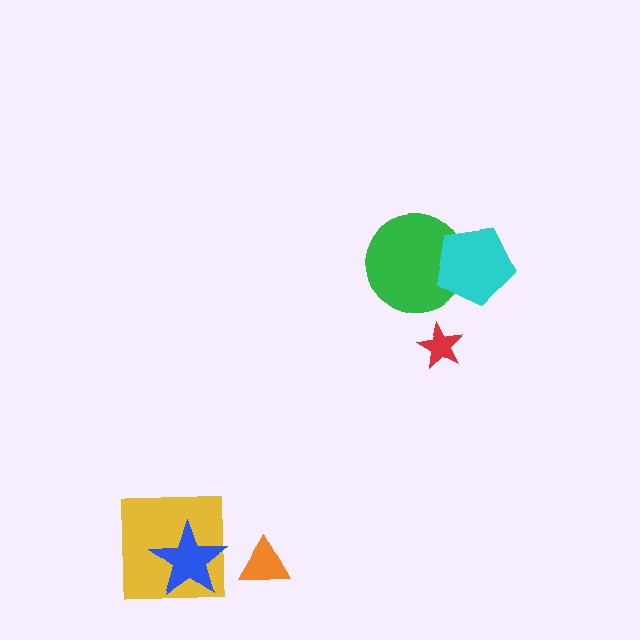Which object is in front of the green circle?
The cyan pentagon is in front of the green circle.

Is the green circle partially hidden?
Yes, it is partially covered by another shape.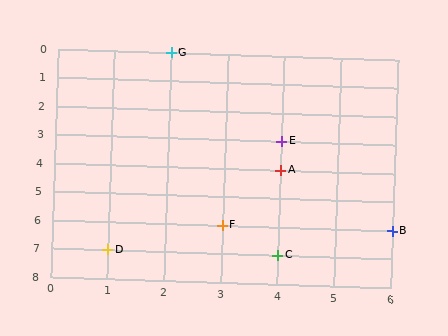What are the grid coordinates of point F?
Point F is at grid coordinates (3, 6).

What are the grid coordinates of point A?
Point A is at grid coordinates (4, 4).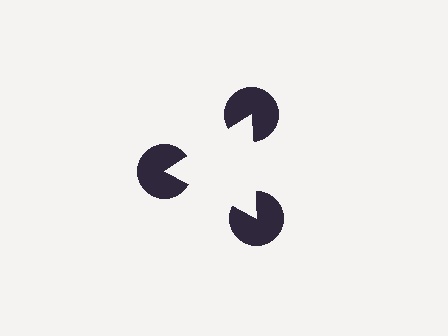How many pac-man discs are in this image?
There are 3 — one at each vertex of the illusory triangle.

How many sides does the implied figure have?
3 sides.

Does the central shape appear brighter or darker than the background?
It typically appears slightly brighter than the background, even though no actual brightness change is drawn.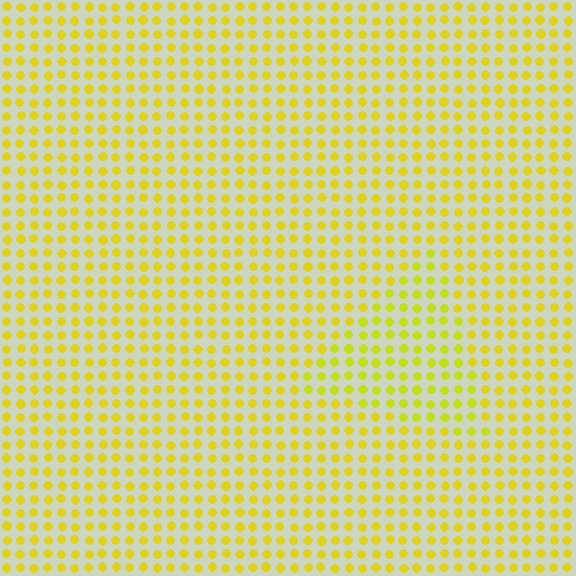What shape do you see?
I see a triangle.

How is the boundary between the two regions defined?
The boundary is defined purely by a slight shift in hue (about 14 degrees). Spacing, size, and orientation are identical on both sides.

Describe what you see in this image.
The image is filled with small yellow elements in a uniform arrangement. A triangle-shaped region is visible where the elements are tinted to a slightly different hue, forming a subtle color boundary.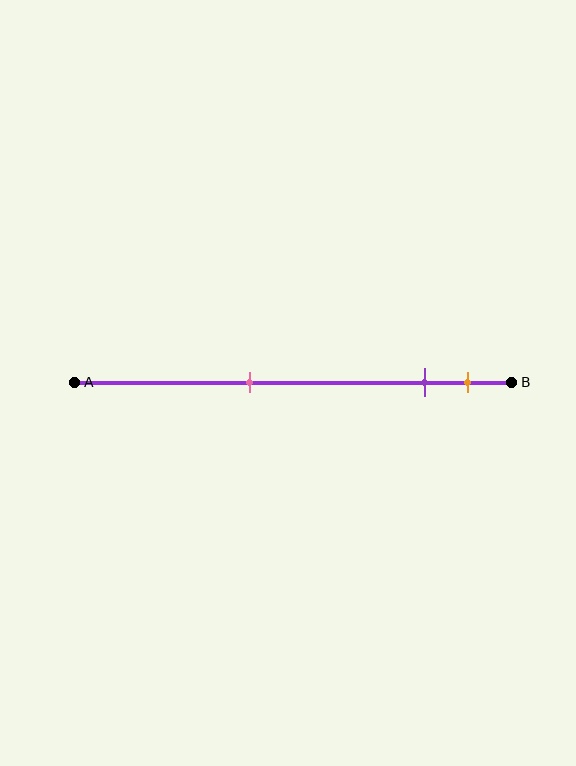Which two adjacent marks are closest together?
The purple and orange marks are the closest adjacent pair.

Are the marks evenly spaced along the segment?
No, the marks are not evenly spaced.